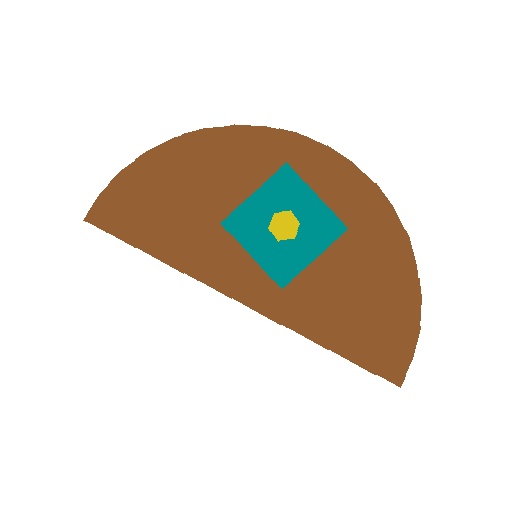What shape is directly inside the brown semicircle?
The teal diamond.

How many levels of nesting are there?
3.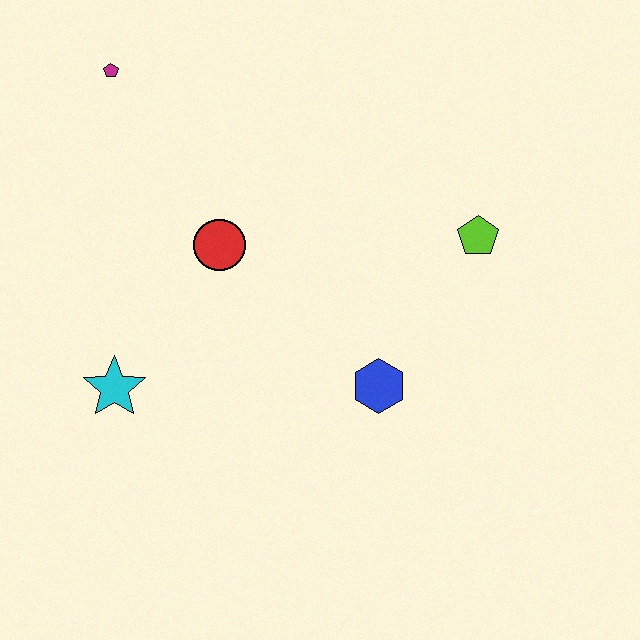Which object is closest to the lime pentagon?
The blue hexagon is closest to the lime pentagon.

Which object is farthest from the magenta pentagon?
The blue hexagon is farthest from the magenta pentagon.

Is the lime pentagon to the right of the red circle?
Yes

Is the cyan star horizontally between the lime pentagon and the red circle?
No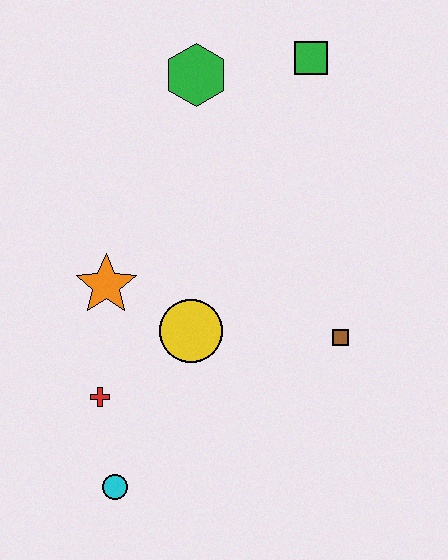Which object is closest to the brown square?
The yellow circle is closest to the brown square.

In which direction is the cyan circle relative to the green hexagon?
The cyan circle is below the green hexagon.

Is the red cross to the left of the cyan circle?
Yes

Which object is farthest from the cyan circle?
The green square is farthest from the cyan circle.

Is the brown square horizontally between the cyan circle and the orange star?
No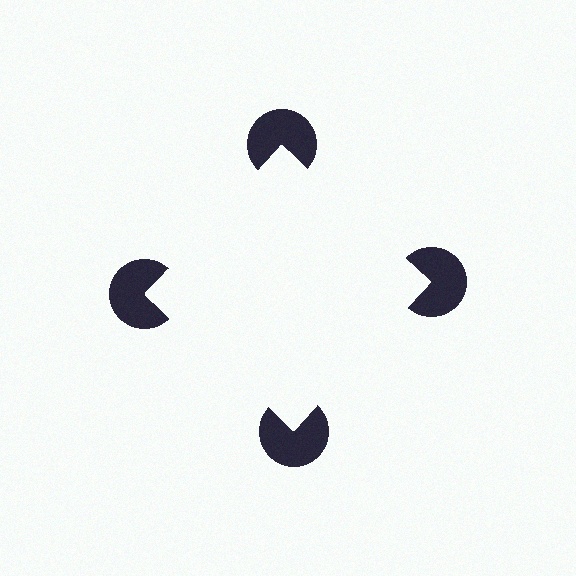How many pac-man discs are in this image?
There are 4 — one at each vertex of the illusory square.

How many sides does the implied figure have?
4 sides.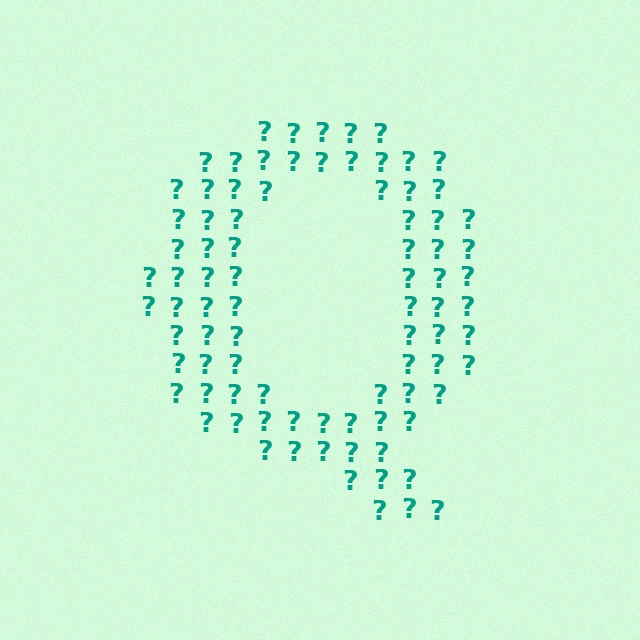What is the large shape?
The large shape is the letter Q.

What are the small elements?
The small elements are question marks.